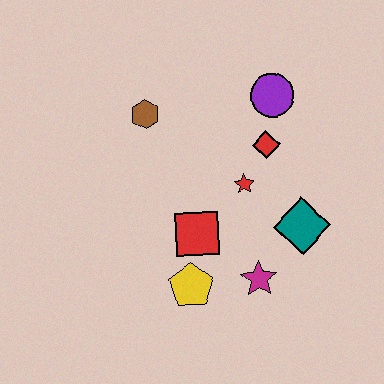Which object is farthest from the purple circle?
The yellow pentagon is farthest from the purple circle.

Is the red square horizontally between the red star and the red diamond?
No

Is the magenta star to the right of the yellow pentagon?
Yes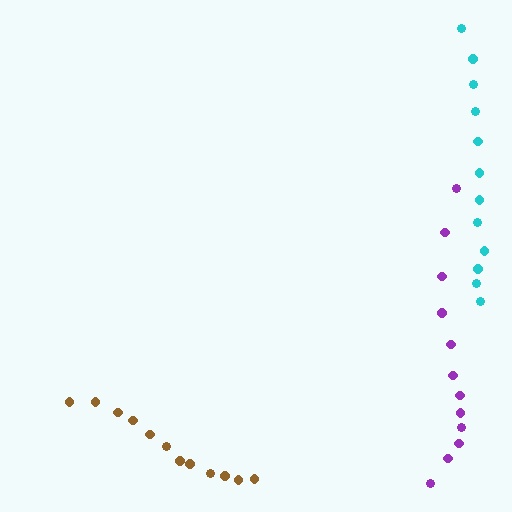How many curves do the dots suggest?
There are 3 distinct paths.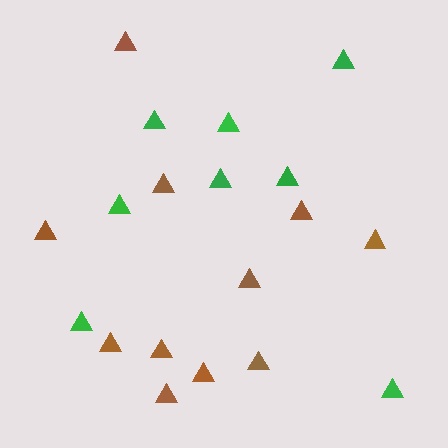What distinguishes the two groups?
There are 2 groups: one group of green triangles (8) and one group of brown triangles (11).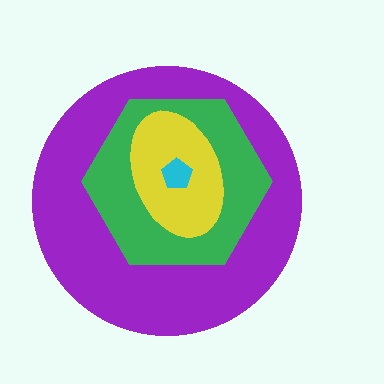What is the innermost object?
The cyan pentagon.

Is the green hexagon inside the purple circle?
Yes.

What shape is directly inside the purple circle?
The green hexagon.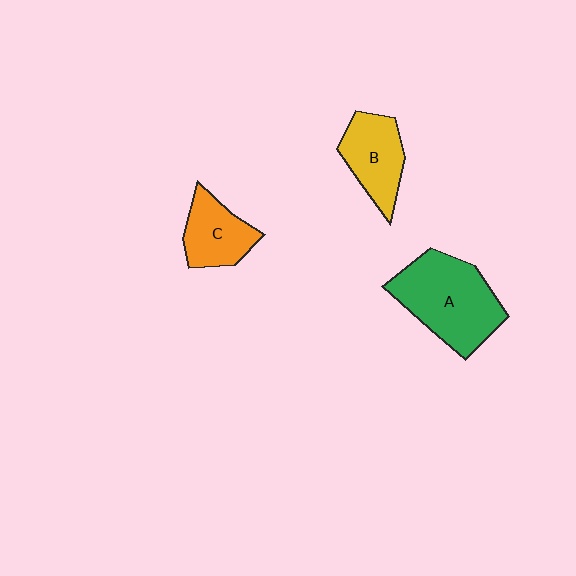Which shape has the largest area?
Shape A (green).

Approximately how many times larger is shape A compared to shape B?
Approximately 1.6 times.